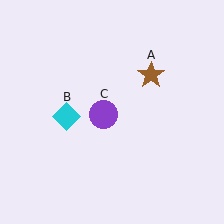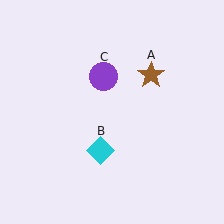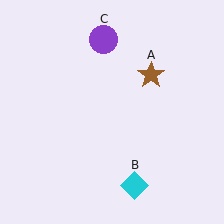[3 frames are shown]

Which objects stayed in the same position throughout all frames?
Brown star (object A) remained stationary.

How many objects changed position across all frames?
2 objects changed position: cyan diamond (object B), purple circle (object C).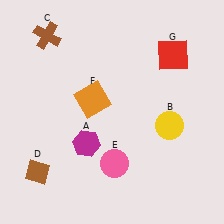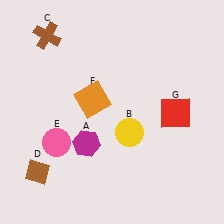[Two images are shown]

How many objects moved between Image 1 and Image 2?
3 objects moved between the two images.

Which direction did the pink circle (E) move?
The pink circle (E) moved left.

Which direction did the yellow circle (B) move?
The yellow circle (B) moved left.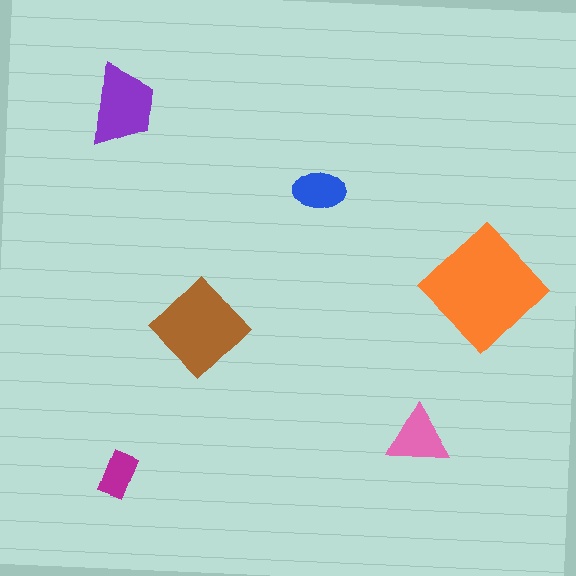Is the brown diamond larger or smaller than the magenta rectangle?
Larger.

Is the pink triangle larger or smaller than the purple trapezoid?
Smaller.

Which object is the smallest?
The magenta rectangle.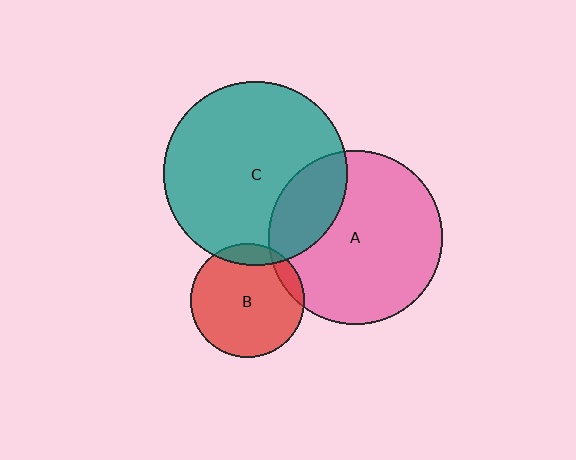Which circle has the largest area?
Circle C (teal).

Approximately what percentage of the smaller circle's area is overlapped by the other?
Approximately 10%.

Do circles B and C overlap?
Yes.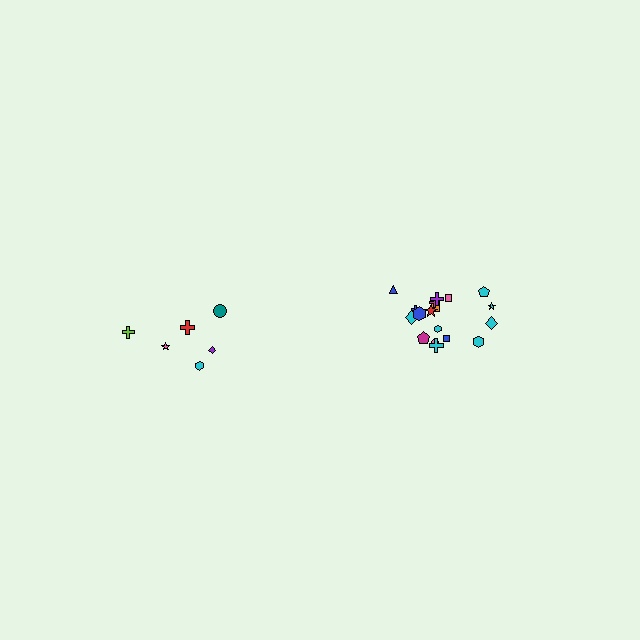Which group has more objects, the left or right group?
The right group.